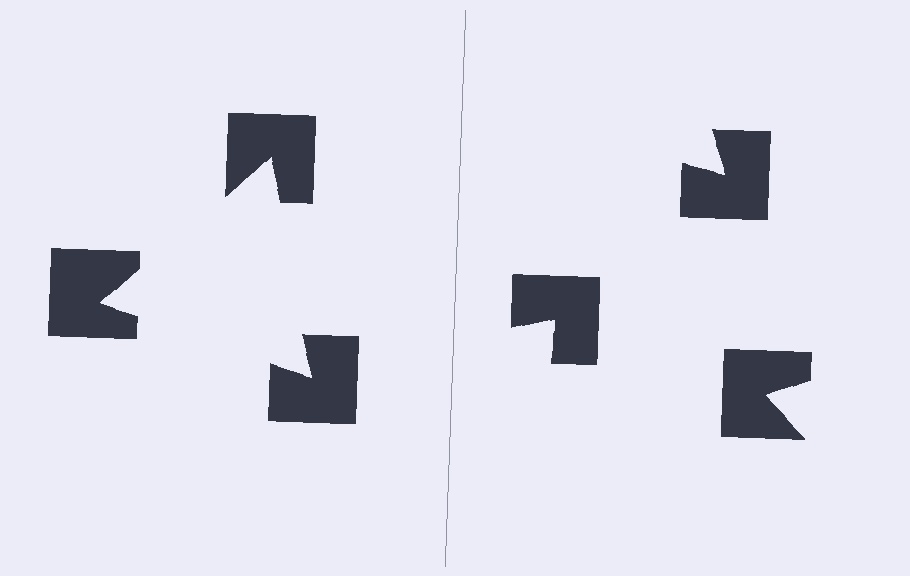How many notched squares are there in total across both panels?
6 — 3 on each side.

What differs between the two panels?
The notched squares are positioned identically on both sides; only the wedge orientations differ. On the left they align to a triangle; on the right they are misaligned.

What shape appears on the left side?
An illusory triangle.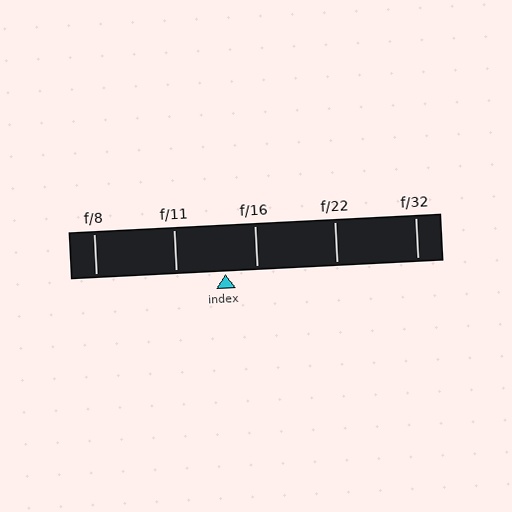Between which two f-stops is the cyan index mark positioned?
The index mark is between f/11 and f/16.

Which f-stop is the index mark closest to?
The index mark is closest to f/16.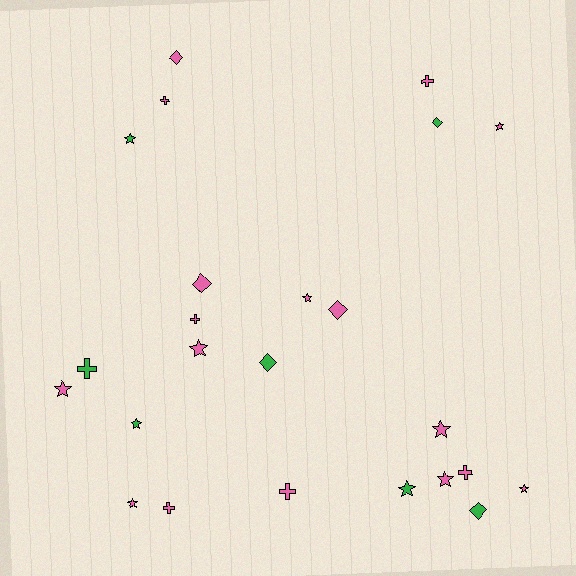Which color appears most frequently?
Pink, with 17 objects.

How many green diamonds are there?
There are 3 green diamonds.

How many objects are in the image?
There are 24 objects.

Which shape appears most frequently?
Star, with 11 objects.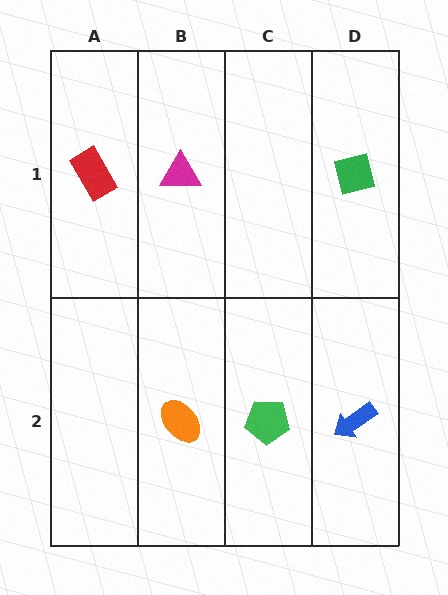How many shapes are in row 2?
3 shapes.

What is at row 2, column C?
A green pentagon.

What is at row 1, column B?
A magenta triangle.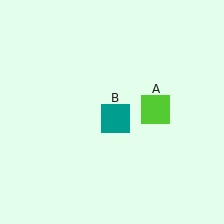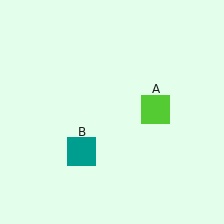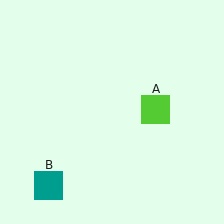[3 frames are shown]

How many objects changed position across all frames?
1 object changed position: teal square (object B).